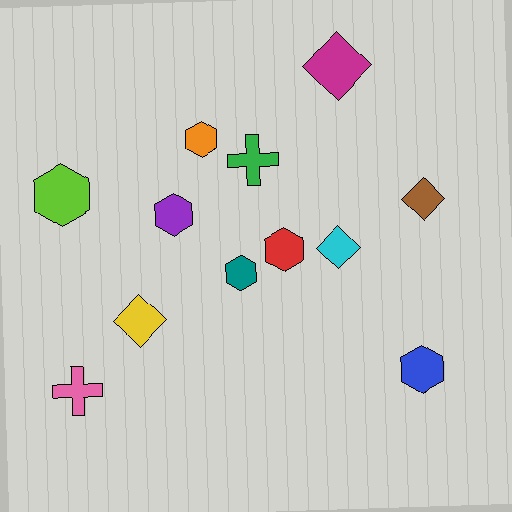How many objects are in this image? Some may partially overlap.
There are 12 objects.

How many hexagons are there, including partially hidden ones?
There are 6 hexagons.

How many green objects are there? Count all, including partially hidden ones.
There is 1 green object.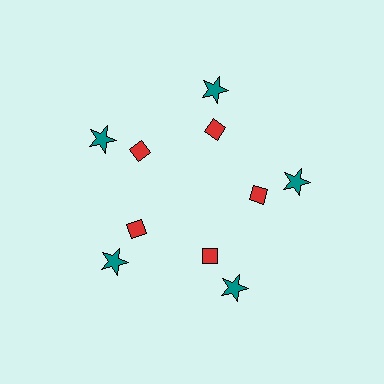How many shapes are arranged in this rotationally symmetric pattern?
There are 10 shapes, arranged in 5 groups of 2.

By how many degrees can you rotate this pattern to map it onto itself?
The pattern maps onto itself every 72 degrees of rotation.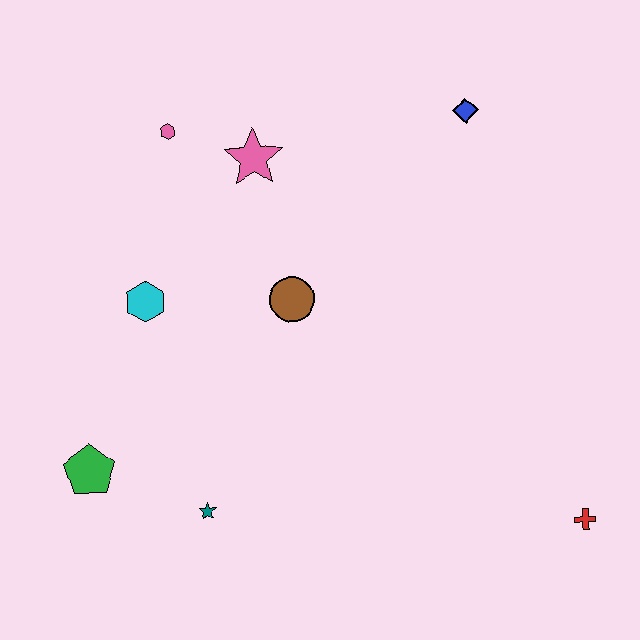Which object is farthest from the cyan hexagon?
The red cross is farthest from the cyan hexagon.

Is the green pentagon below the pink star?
Yes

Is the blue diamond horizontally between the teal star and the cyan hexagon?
No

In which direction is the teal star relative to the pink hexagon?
The teal star is below the pink hexagon.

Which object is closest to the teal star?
The green pentagon is closest to the teal star.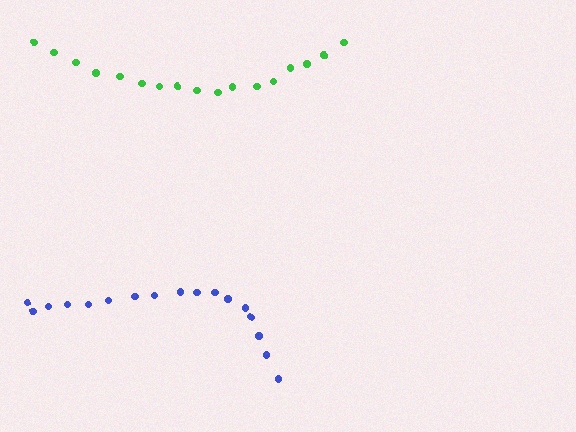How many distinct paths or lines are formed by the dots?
There are 2 distinct paths.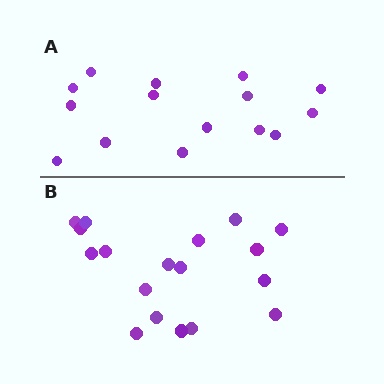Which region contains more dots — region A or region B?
Region B (the bottom region) has more dots.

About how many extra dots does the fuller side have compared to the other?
Region B has just a few more — roughly 2 or 3 more dots than region A.